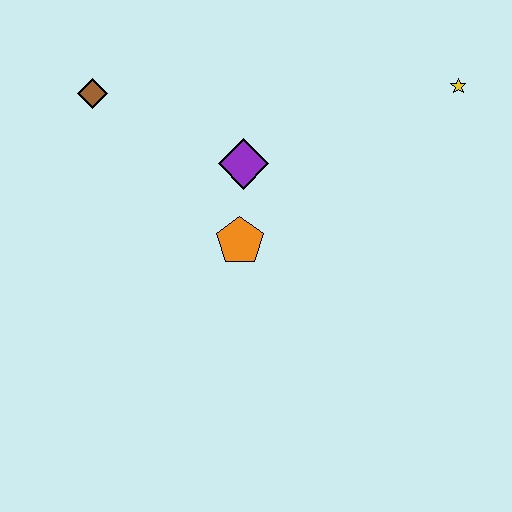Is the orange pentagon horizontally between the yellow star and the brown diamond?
Yes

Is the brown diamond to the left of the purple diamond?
Yes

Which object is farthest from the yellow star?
The brown diamond is farthest from the yellow star.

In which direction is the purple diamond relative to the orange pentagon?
The purple diamond is above the orange pentagon.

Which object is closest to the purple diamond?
The orange pentagon is closest to the purple diamond.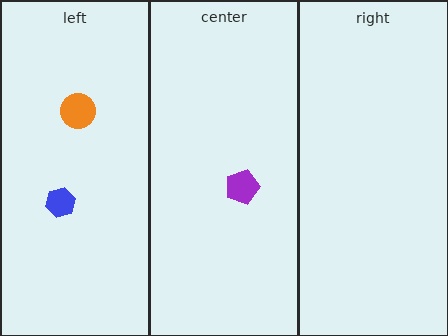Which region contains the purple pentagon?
The center region.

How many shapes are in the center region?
1.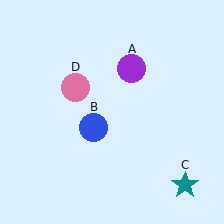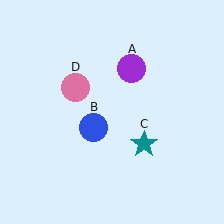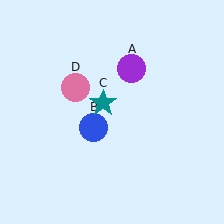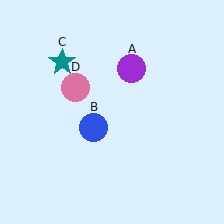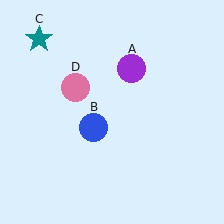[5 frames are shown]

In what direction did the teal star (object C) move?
The teal star (object C) moved up and to the left.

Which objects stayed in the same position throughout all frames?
Purple circle (object A) and blue circle (object B) and pink circle (object D) remained stationary.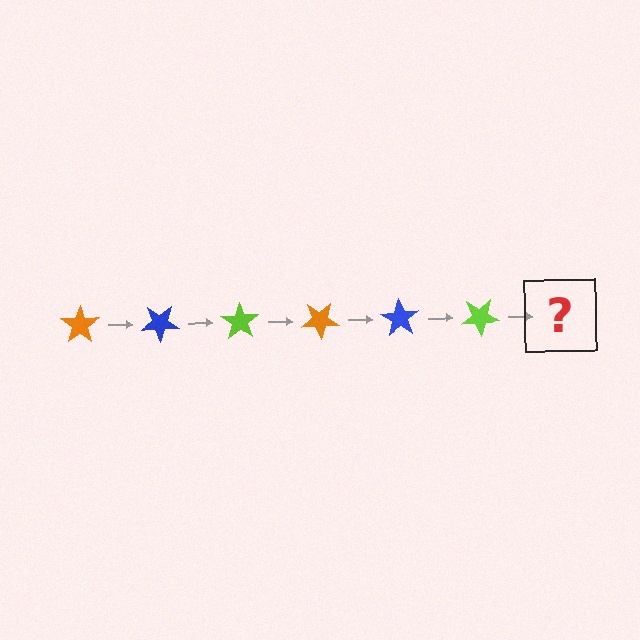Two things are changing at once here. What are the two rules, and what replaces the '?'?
The two rules are that it rotates 35 degrees each step and the color cycles through orange, blue, and lime. The '?' should be an orange star, rotated 210 degrees from the start.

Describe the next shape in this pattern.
It should be an orange star, rotated 210 degrees from the start.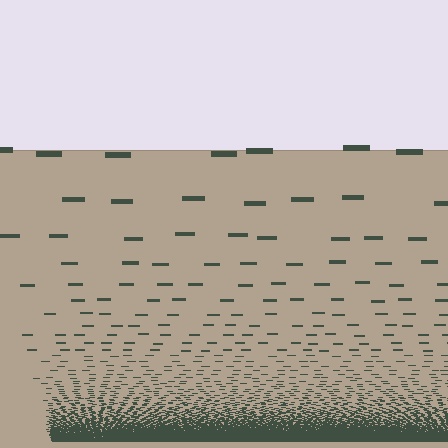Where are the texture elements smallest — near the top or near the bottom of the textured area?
Near the bottom.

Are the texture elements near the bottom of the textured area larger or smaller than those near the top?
Smaller. The gradient is inverted — elements near the bottom are smaller and denser.